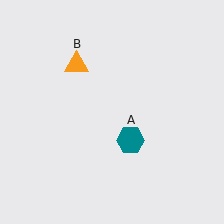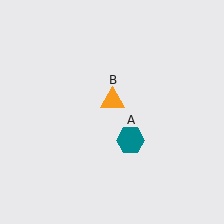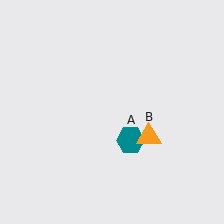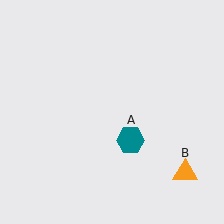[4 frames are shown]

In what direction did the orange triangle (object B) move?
The orange triangle (object B) moved down and to the right.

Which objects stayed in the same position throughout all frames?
Teal hexagon (object A) remained stationary.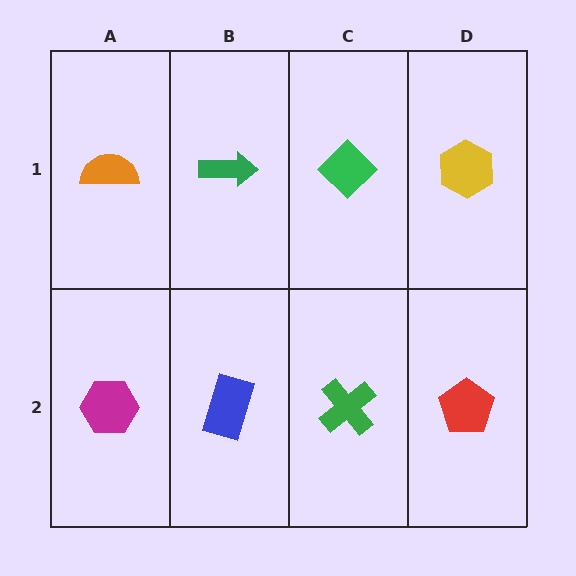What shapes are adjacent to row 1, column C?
A green cross (row 2, column C), a green arrow (row 1, column B), a yellow hexagon (row 1, column D).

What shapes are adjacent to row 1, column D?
A red pentagon (row 2, column D), a green diamond (row 1, column C).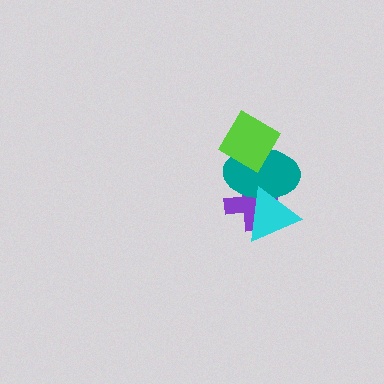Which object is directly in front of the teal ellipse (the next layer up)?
The cyan triangle is directly in front of the teal ellipse.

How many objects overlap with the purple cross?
2 objects overlap with the purple cross.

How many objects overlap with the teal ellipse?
3 objects overlap with the teal ellipse.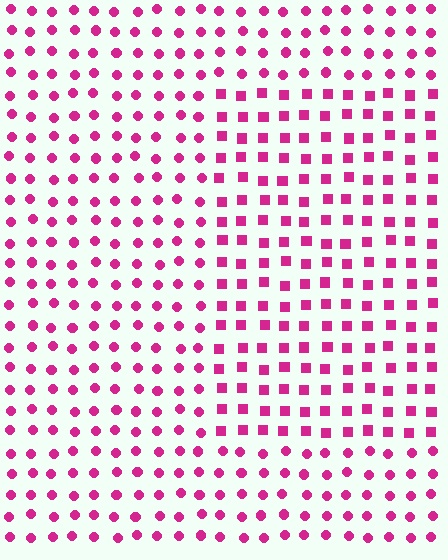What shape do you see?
I see a rectangle.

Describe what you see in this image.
The image is filled with small magenta elements arranged in a uniform grid. A rectangle-shaped region contains squares, while the surrounding area contains circles. The boundary is defined purely by the change in element shape.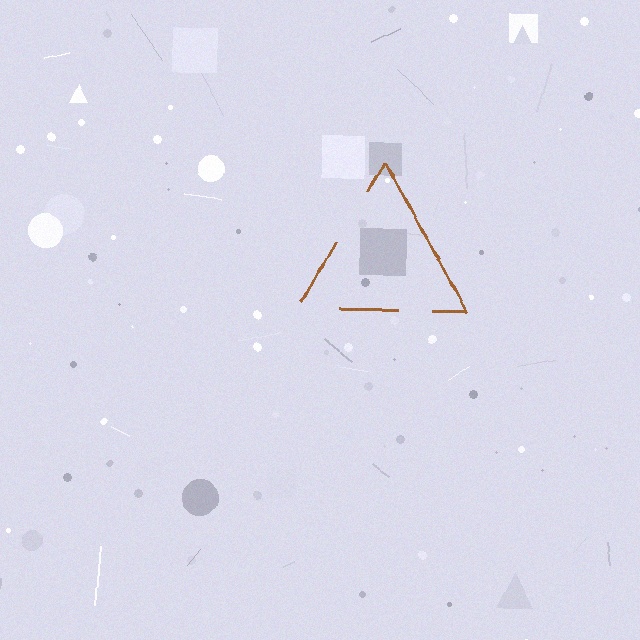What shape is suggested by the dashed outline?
The dashed outline suggests a triangle.